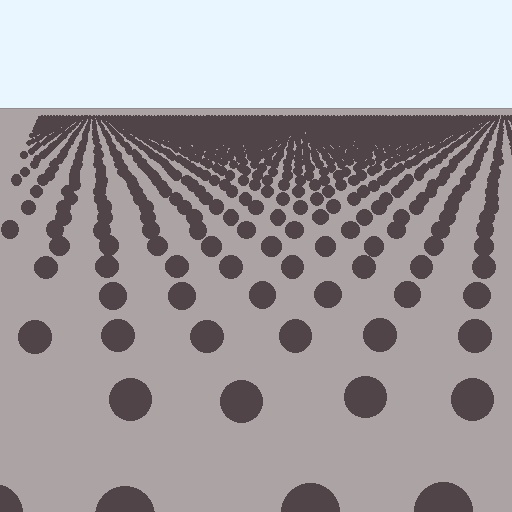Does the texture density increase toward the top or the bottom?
Density increases toward the top.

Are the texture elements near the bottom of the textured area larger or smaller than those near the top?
Larger. Near the bottom, elements are closer to the viewer and appear at a bigger on-screen size.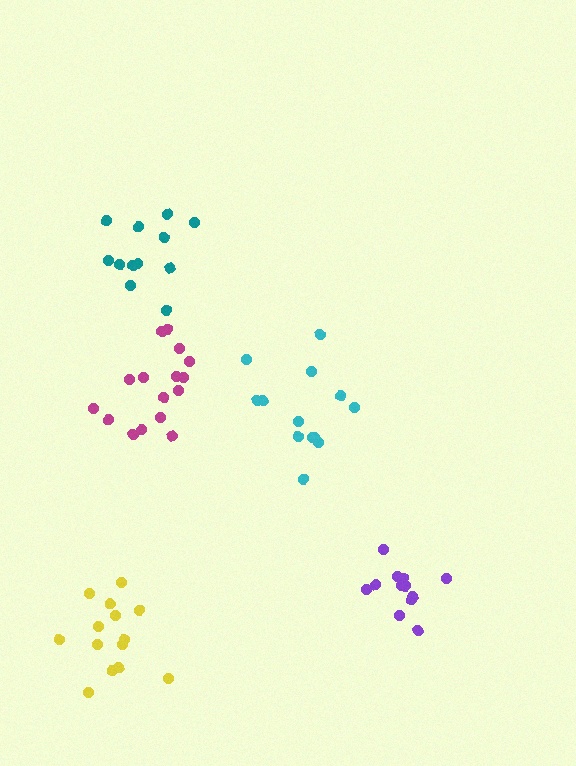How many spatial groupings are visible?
There are 5 spatial groupings.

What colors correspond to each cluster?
The clusters are colored: magenta, cyan, yellow, teal, purple.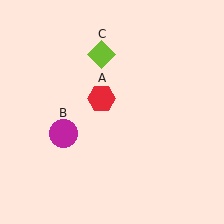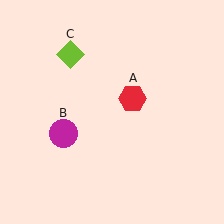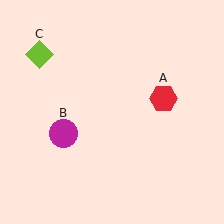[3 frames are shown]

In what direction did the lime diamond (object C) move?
The lime diamond (object C) moved left.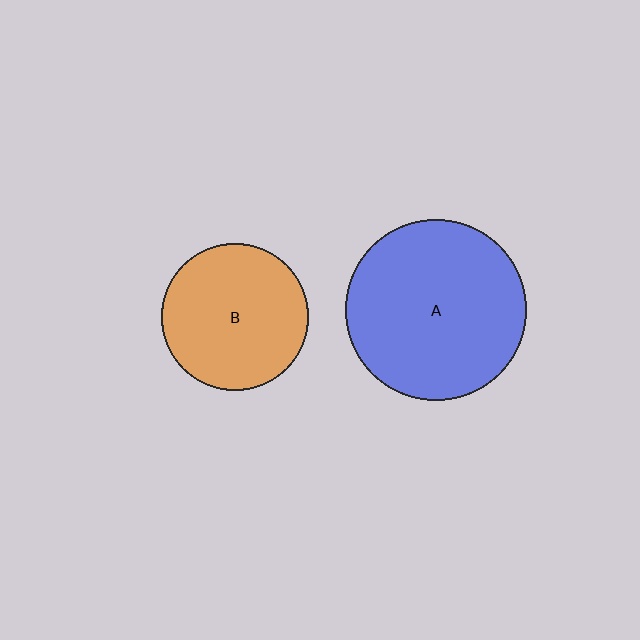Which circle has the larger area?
Circle A (blue).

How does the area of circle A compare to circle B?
Approximately 1.5 times.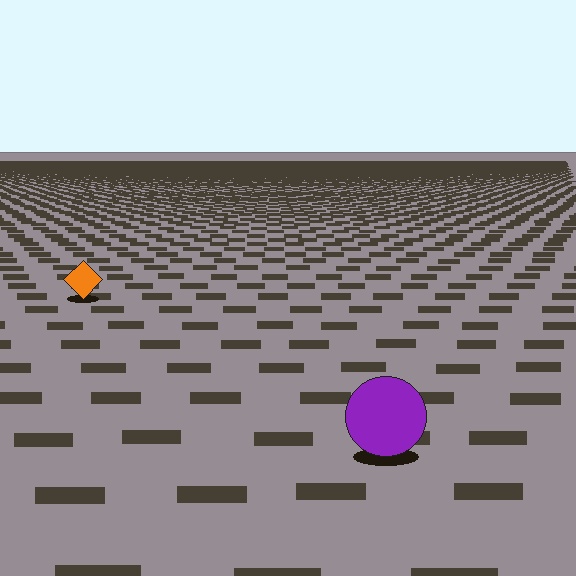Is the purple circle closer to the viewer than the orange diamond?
Yes. The purple circle is closer — you can tell from the texture gradient: the ground texture is coarser near it.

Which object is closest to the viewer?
The purple circle is closest. The texture marks near it are larger and more spread out.